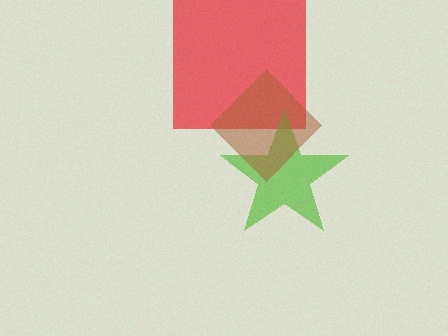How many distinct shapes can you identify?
There are 3 distinct shapes: a red square, a lime star, a brown diamond.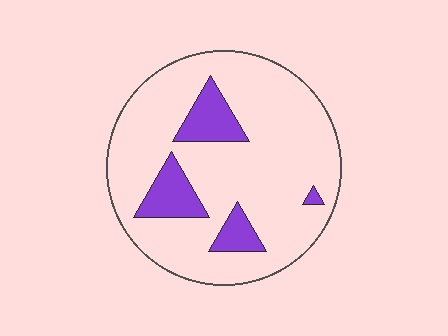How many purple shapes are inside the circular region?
4.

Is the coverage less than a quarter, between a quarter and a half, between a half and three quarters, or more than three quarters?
Less than a quarter.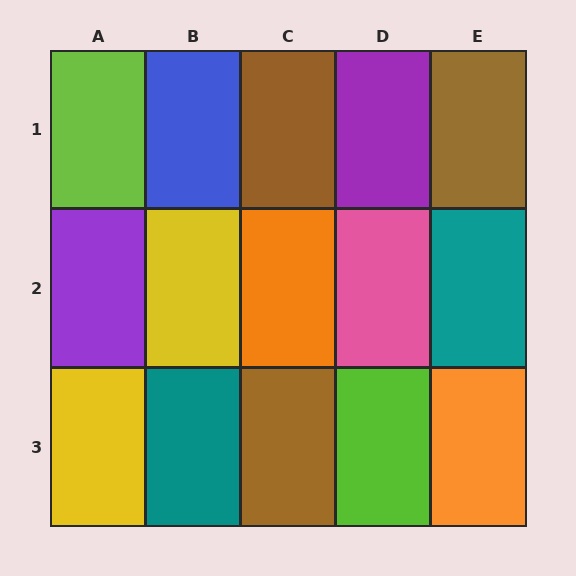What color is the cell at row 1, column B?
Blue.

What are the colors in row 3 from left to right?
Yellow, teal, brown, lime, orange.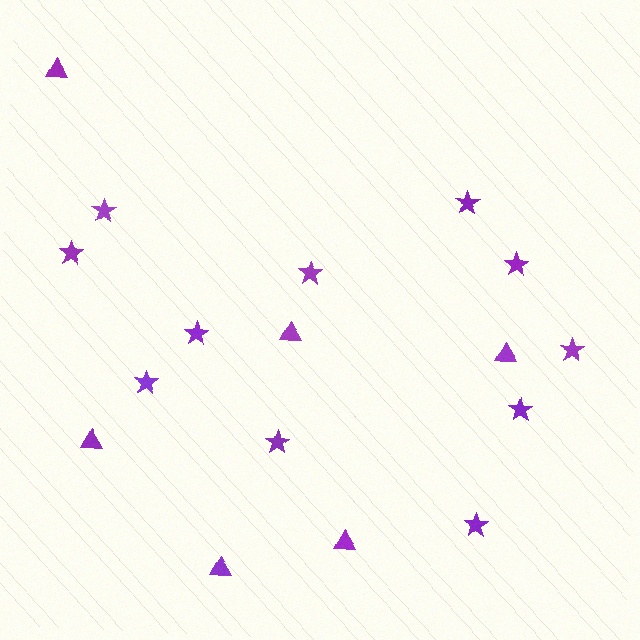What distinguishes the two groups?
There are 2 groups: one group of triangles (6) and one group of stars (11).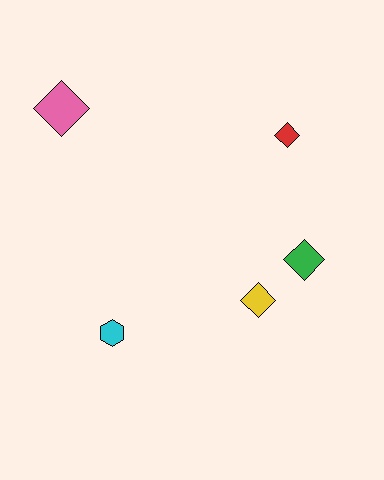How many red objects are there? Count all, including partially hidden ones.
There is 1 red object.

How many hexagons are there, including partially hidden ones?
There is 1 hexagon.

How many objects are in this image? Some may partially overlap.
There are 5 objects.